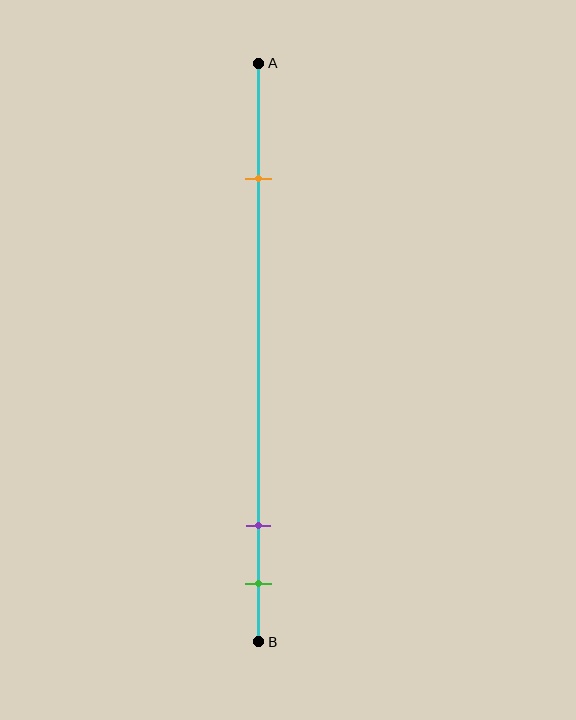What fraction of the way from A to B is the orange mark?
The orange mark is approximately 20% (0.2) of the way from A to B.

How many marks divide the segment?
There are 3 marks dividing the segment.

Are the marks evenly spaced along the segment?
No, the marks are not evenly spaced.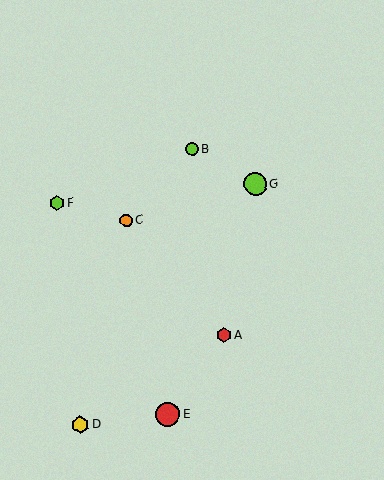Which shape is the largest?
The red circle (labeled E) is the largest.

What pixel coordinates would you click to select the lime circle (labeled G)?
Click at (255, 184) to select the lime circle G.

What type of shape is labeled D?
Shape D is a yellow hexagon.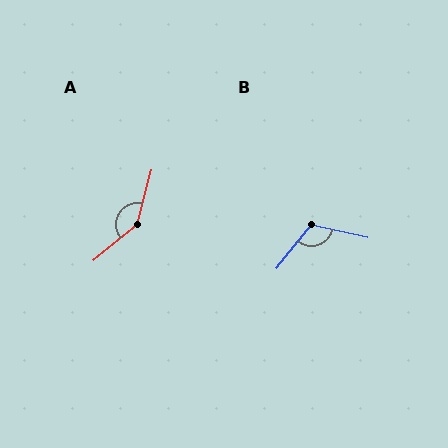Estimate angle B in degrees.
Approximately 116 degrees.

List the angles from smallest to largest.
B (116°), A (145°).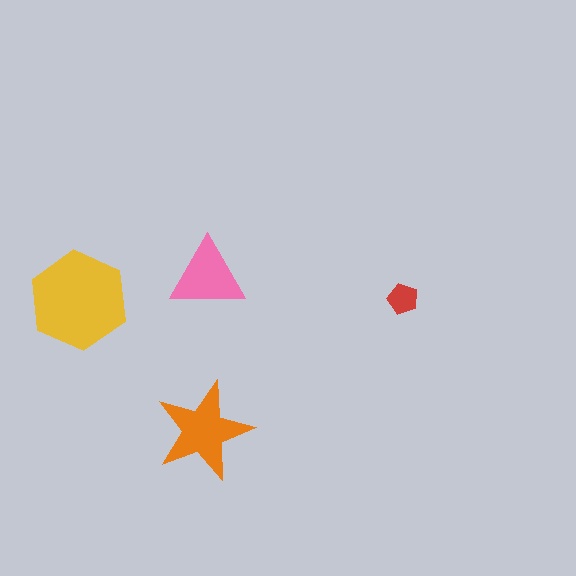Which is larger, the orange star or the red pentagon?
The orange star.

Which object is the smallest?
The red pentagon.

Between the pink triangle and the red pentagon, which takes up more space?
The pink triangle.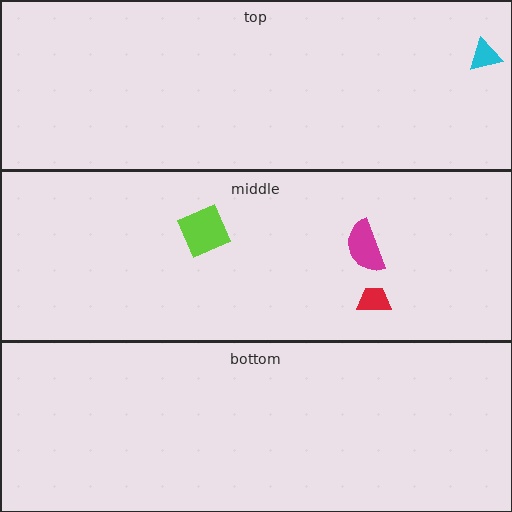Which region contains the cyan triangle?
The top region.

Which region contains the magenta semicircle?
The middle region.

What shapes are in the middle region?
The lime diamond, the red trapezoid, the magenta semicircle.